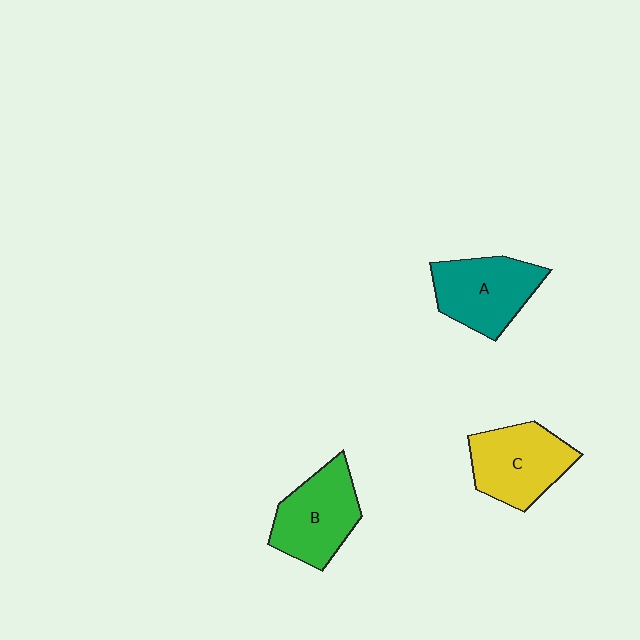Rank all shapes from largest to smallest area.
From largest to smallest: C (yellow), A (teal), B (green).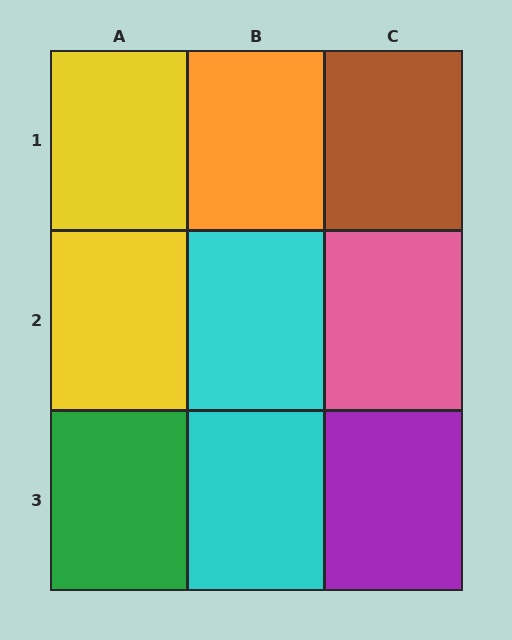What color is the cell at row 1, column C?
Brown.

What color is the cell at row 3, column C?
Purple.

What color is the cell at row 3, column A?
Green.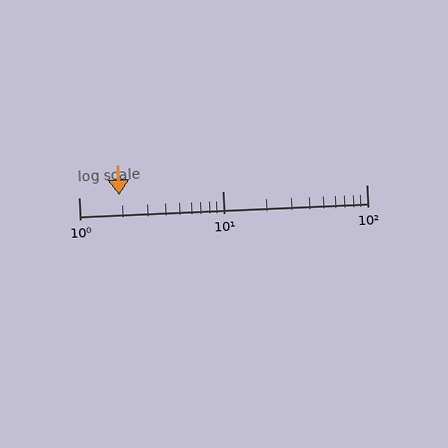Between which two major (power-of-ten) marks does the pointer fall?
The pointer is between 1 and 10.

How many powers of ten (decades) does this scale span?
The scale spans 2 decades, from 1 to 100.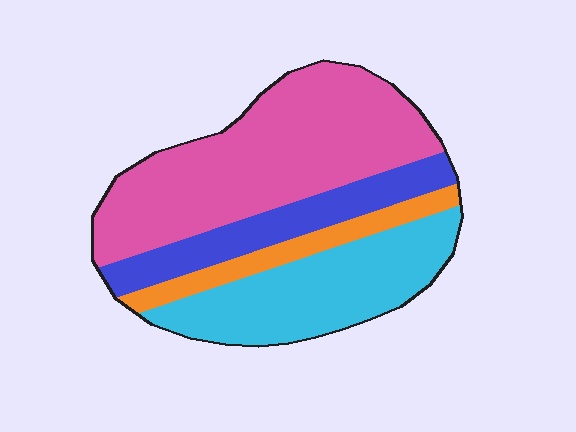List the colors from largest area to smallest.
From largest to smallest: pink, cyan, blue, orange.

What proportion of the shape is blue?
Blue takes up less than a quarter of the shape.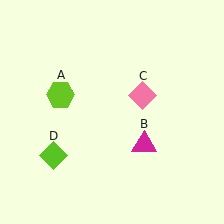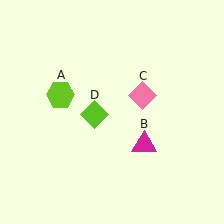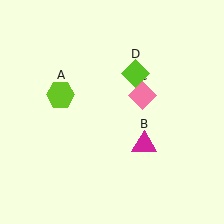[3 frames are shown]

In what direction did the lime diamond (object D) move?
The lime diamond (object D) moved up and to the right.